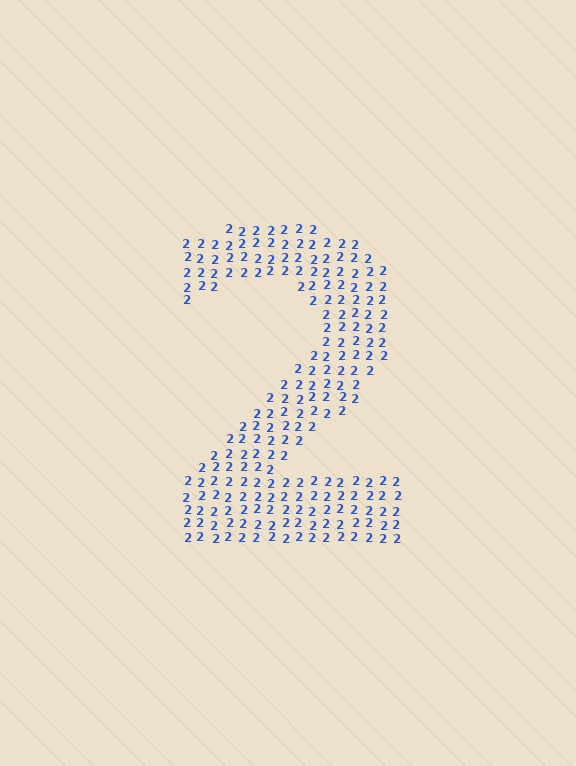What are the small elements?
The small elements are digit 2's.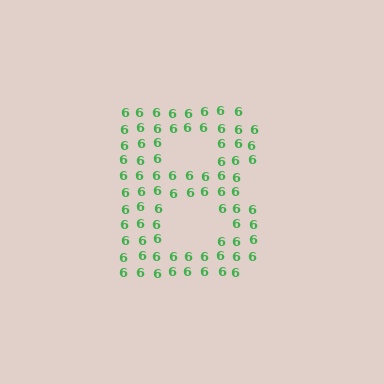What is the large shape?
The large shape is the letter B.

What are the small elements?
The small elements are digit 6's.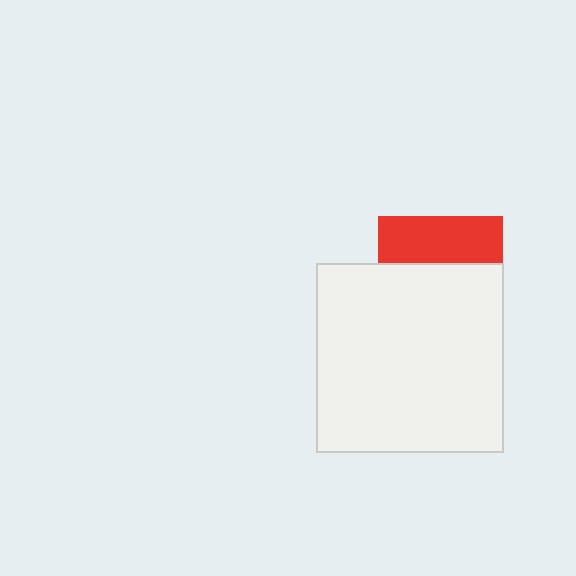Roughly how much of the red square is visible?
A small part of it is visible (roughly 38%).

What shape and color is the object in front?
The object in front is a white rectangle.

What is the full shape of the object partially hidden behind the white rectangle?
The partially hidden object is a red square.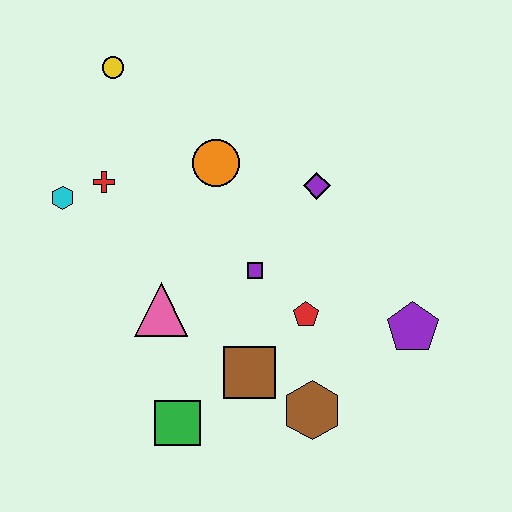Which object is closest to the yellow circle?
The red cross is closest to the yellow circle.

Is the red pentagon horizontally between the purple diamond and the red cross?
Yes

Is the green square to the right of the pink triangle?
Yes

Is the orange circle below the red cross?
No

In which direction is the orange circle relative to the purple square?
The orange circle is above the purple square.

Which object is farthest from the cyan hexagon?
The purple pentagon is farthest from the cyan hexagon.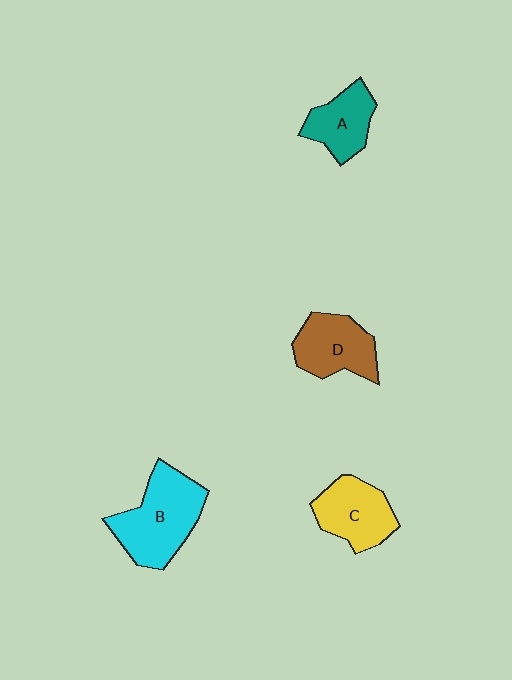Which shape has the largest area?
Shape B (cyan).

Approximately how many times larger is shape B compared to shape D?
Approximately 1.4 times.